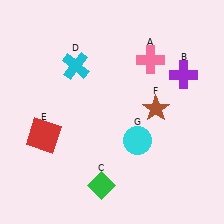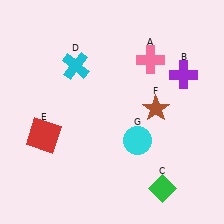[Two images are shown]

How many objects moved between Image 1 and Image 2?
1 object moved between the two images.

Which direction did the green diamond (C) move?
The green diamond (C) moved right.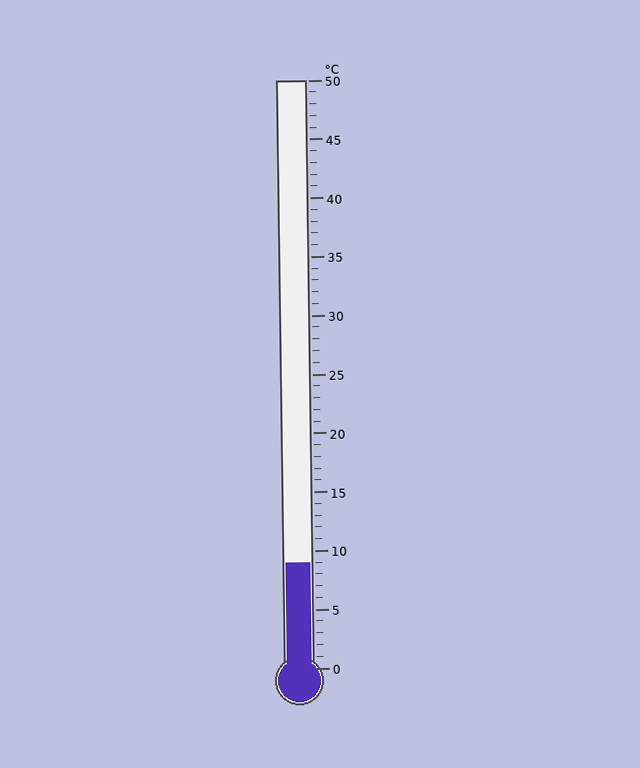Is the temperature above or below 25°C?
The temperature is below 25°C.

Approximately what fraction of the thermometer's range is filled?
The thermometer is filled to approximately 20% of its range.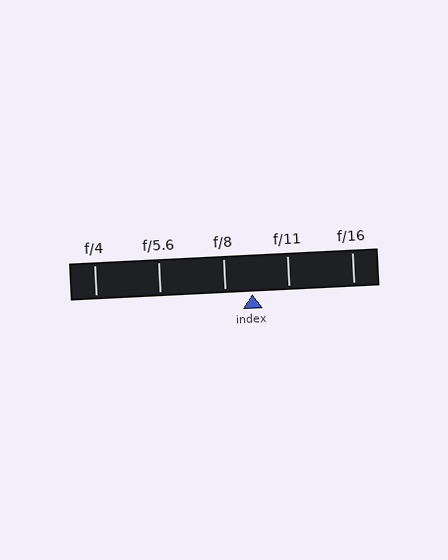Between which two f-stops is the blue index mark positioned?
The index mark is between f/8 and f/11.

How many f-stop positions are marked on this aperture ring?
There are 5 f-stop positions marked.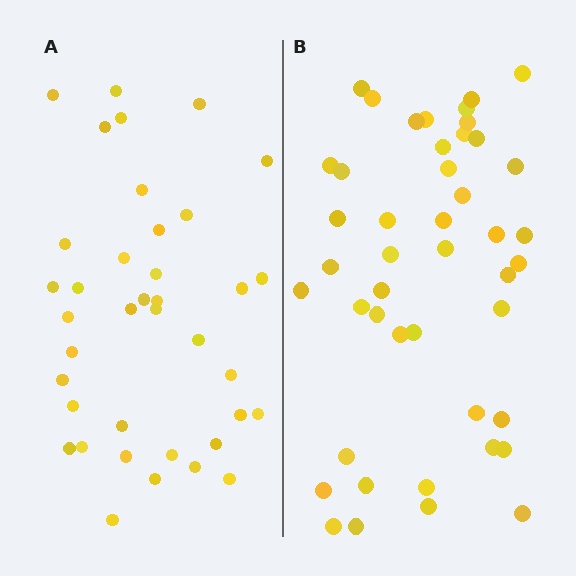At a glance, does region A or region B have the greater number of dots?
Region B (the right region) has more dots.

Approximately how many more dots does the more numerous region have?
Region B has roughly 8 or so more dots than region A.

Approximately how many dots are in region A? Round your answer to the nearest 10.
About 40 dots. (The exact count is 38, which rounds to 40.)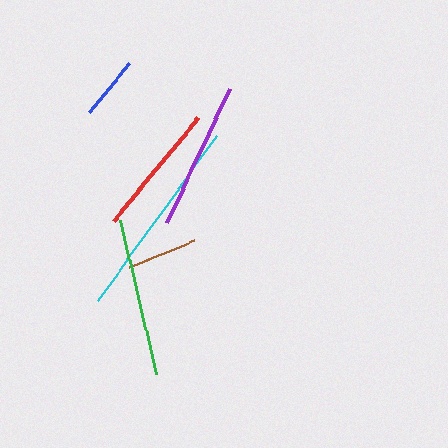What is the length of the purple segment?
The purple segment is approximately 148 pixels long.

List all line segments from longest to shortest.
From longest to shortest: cyan, green, purple, red, brown, blue.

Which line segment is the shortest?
The blue line is the shortest at approximately 62 pixels.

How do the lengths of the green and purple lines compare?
The green and purple lines are approximately the same length.